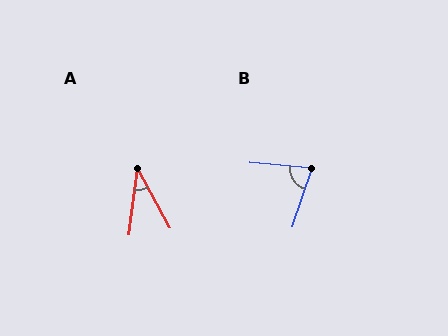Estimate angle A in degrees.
Approximately 36 degrees.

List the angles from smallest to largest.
A (36°), B (77°).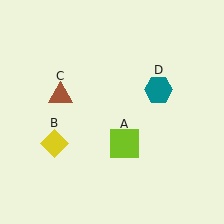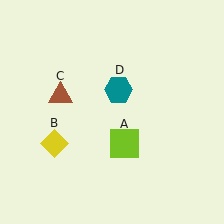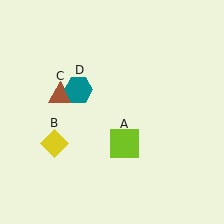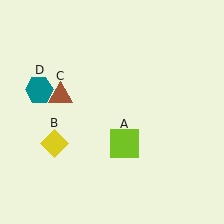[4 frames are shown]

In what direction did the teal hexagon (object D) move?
The teal hexagon (object D) moved left.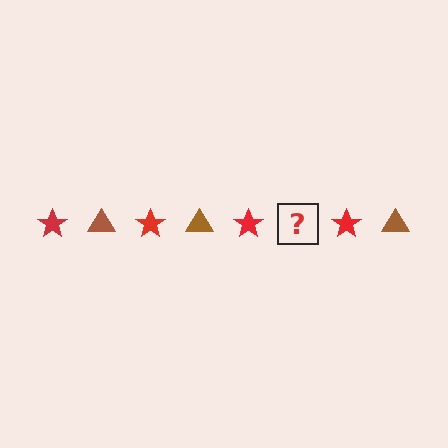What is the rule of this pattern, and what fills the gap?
The rule is that the pattern alternates between red star and brown triangle. The gap should be filled with a brown triangle.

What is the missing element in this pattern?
The missing element is a brown triangle.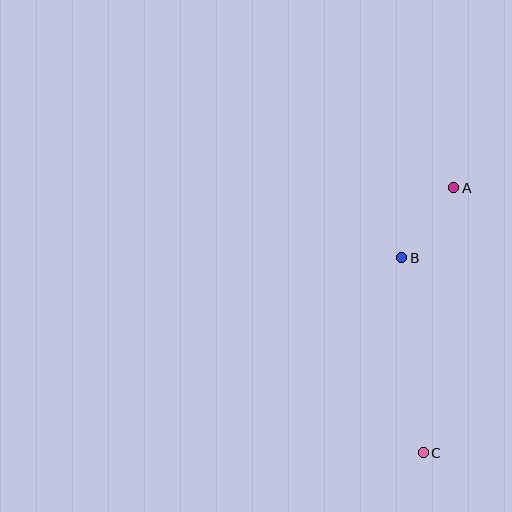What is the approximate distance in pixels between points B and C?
The distance between B and C is approximately 196 pixels.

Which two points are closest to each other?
Points A and B are closest to each other.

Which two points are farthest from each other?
Points A and C are farthest from each other.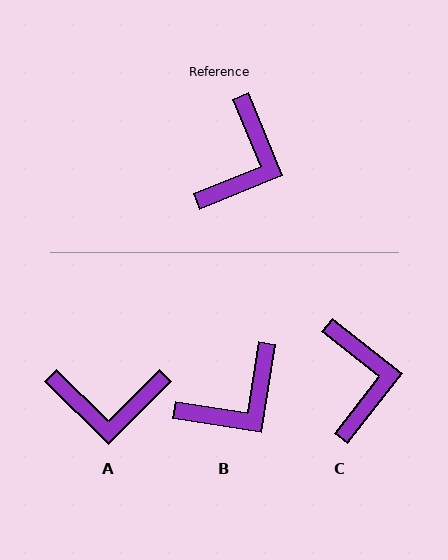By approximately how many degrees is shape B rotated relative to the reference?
Approximately 31 degrees clockwise.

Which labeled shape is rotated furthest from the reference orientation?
A, about 67 degrees away.